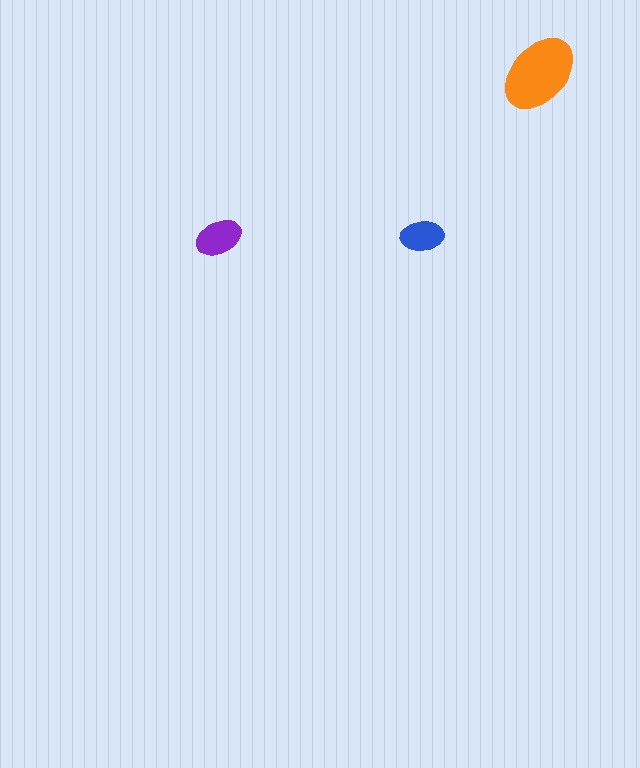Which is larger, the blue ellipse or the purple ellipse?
The purple one.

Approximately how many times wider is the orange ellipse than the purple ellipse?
About 1.5 times wider.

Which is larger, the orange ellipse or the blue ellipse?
The orange one.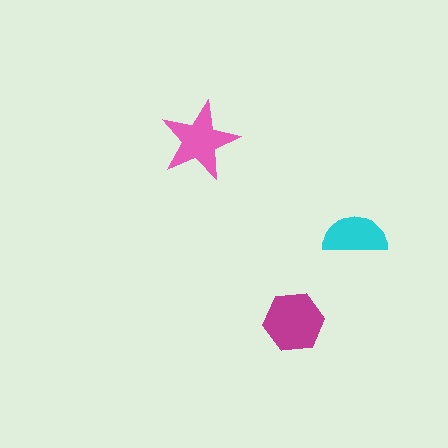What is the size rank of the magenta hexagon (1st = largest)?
1st.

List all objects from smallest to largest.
The cyan semicircle, the pink star, the magenta hexagon.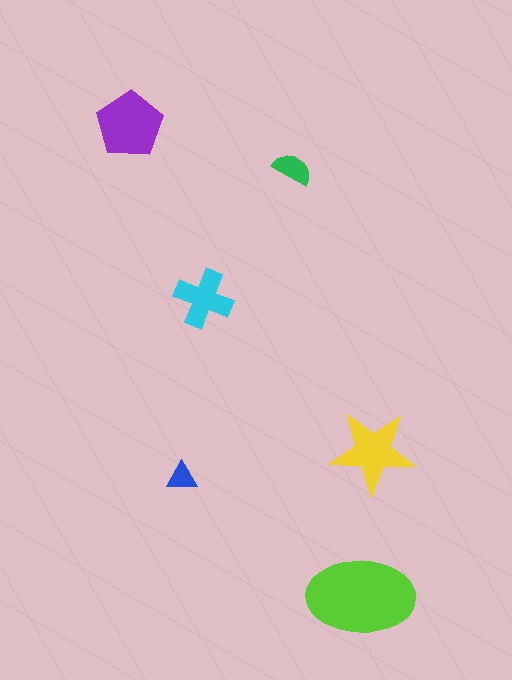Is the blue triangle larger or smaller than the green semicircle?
Smaller.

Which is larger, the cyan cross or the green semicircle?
The cyan cross.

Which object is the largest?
The lime ellipse.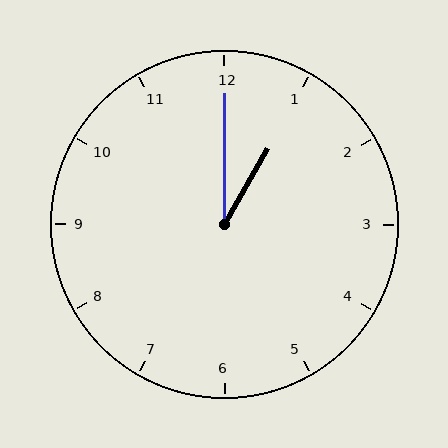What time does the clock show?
1:00.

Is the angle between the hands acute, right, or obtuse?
It is acute.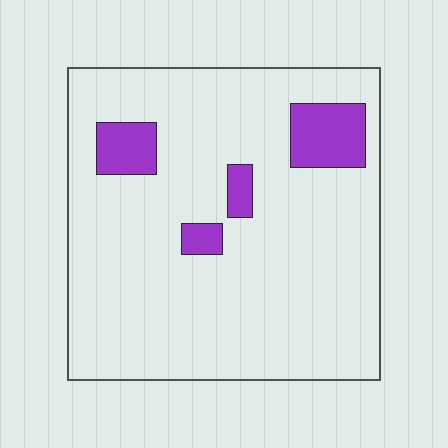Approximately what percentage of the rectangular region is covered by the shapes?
Approximately 10%.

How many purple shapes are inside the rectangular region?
4.